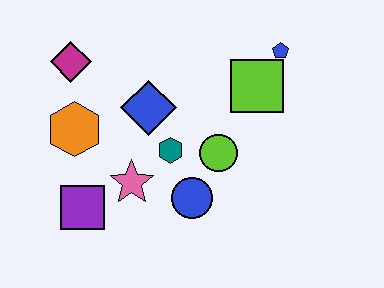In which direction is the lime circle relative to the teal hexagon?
The lime circle is to the right of the teal hexagon.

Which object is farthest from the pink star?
The blue pentagon is farthest from the pink star.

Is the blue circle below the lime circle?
Yes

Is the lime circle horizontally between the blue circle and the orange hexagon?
No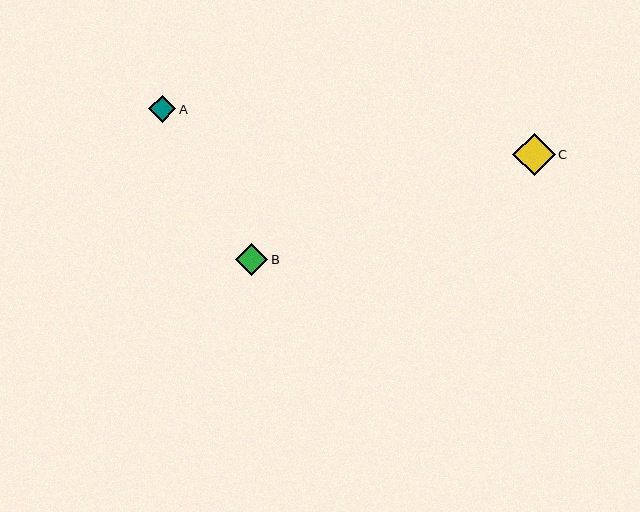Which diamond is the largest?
Diamond C is the largest with a size of approximately 42 pixels.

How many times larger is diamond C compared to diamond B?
Diamond C is approximately 1.3 times the size of diamond B.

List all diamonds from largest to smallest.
From largest to smallest: C, B, A.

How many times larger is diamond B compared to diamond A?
Diamond B is approximately 1.2 times the size of diamond A.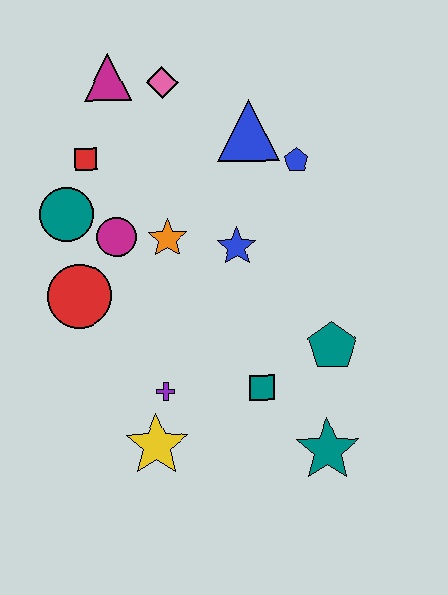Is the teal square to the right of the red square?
Yes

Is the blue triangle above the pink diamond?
No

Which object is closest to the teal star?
The teal square is closest to the teal star.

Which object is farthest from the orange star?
The teal star is farthest from the orange star.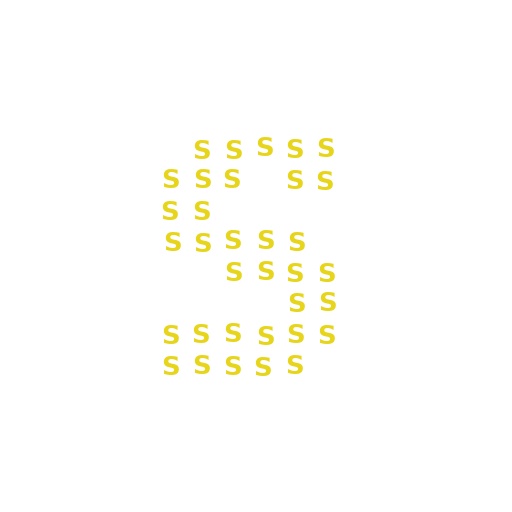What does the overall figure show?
The overall figure shows the letter S.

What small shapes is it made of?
It is made of small letter S's.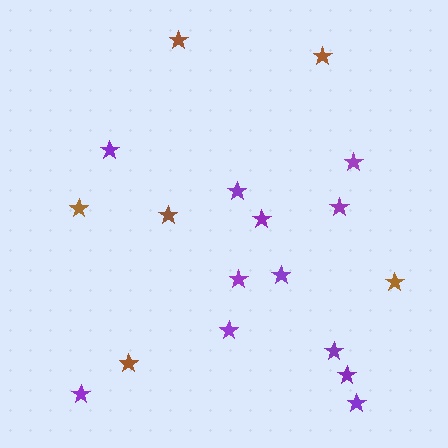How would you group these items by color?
There are 2 groups: one group of purple stars (12) and one group of brown stars (6).